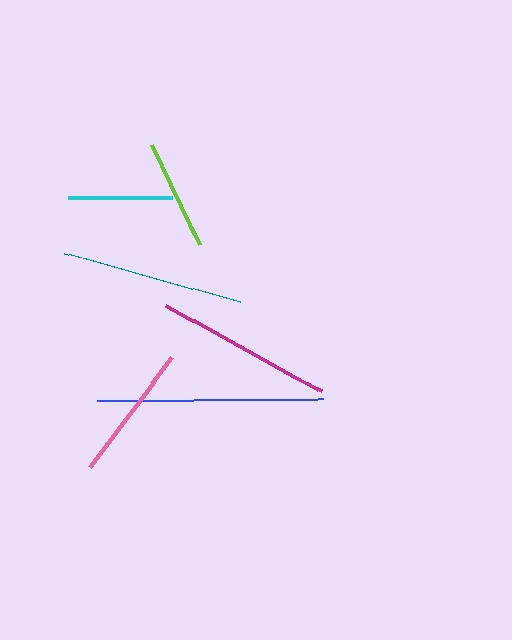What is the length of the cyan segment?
The cyan segment is approximately 104 pixels long.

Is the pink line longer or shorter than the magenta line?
The magenta line is longer than the pink line.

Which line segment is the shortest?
The cyan line is the shortest at approximately 104 pixels.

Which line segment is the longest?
The blue line is the longest at approximately 226 pixels.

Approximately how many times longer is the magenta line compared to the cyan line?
The magenta line is approximately 1.7 times the length of the cyan line.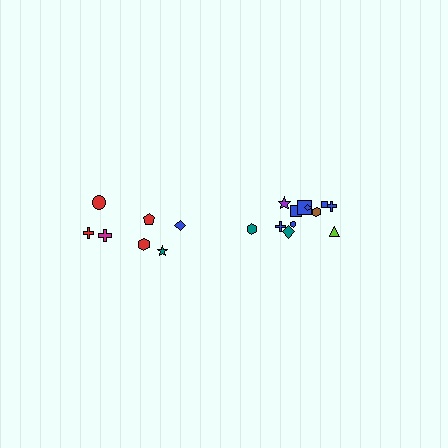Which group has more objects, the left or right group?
The right group.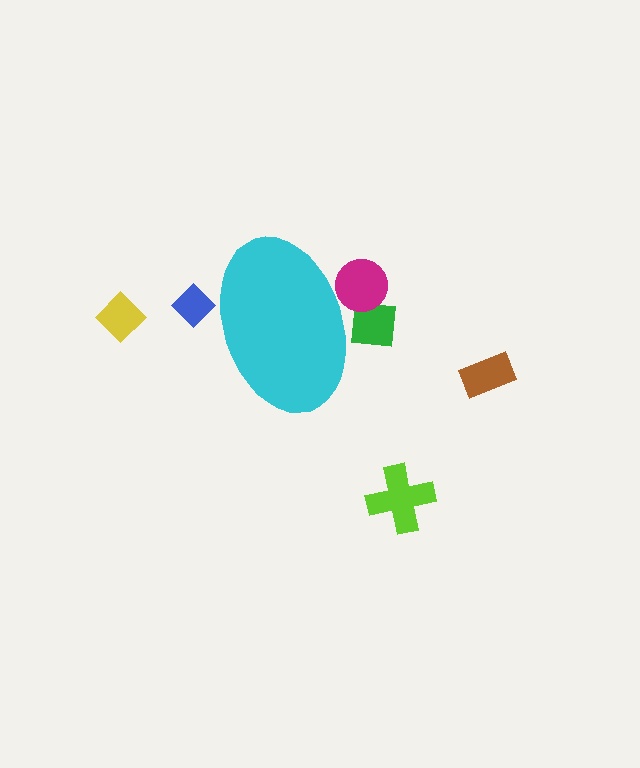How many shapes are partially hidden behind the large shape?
3 shapes are partially hidden.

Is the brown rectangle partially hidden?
No, the brown rectangle is fully visible.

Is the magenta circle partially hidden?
Yes, the magenta circle is partially hidden behind the cyan ellipse.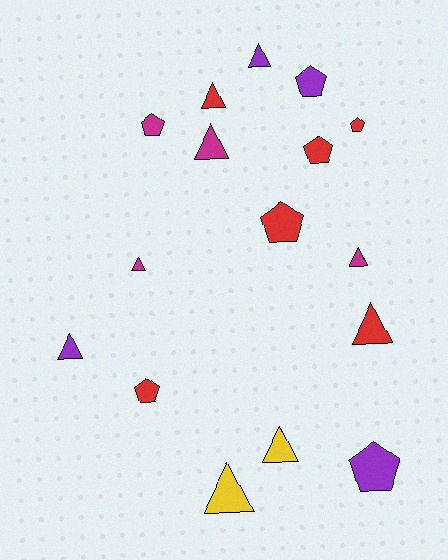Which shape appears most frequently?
Triangle, with 9 objects.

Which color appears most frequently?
Red, with 6 objects.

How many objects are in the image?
There are 16 objects.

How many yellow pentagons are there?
There are no yellow pentagons.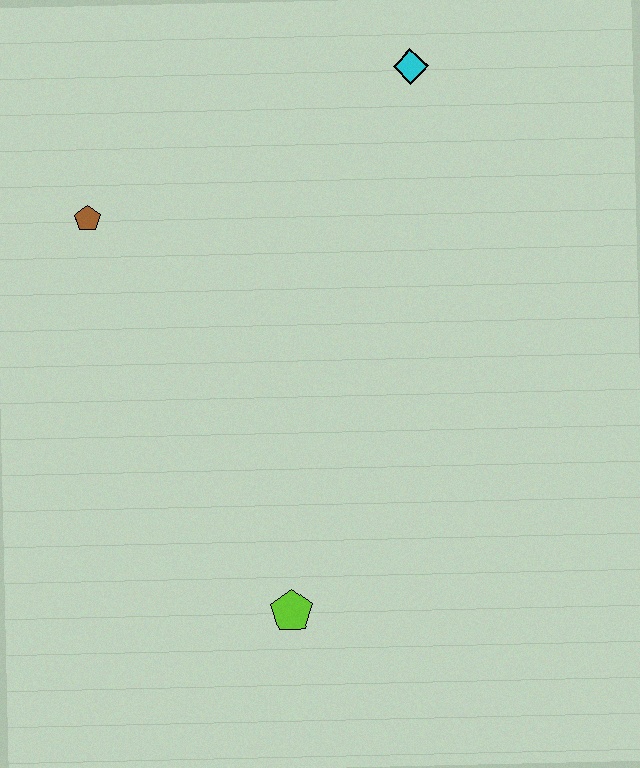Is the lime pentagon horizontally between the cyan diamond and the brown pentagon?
Yes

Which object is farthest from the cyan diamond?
The lime pentagon is farthest from the cyan diamond.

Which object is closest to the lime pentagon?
The brown pentagon is closest to the lime pentagon.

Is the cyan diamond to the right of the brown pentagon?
Yes